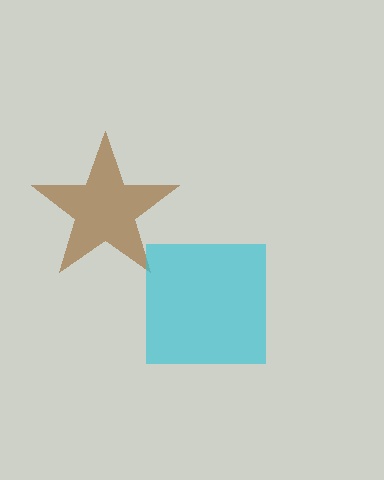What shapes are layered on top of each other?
The layered shapes are: a brown star, a cyan square.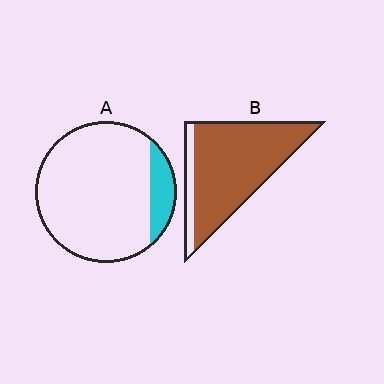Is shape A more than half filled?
No.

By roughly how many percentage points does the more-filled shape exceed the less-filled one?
By roughly 75 percentage points (B over A).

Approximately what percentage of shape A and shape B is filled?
A is approximately 15% and B is approximately 85%.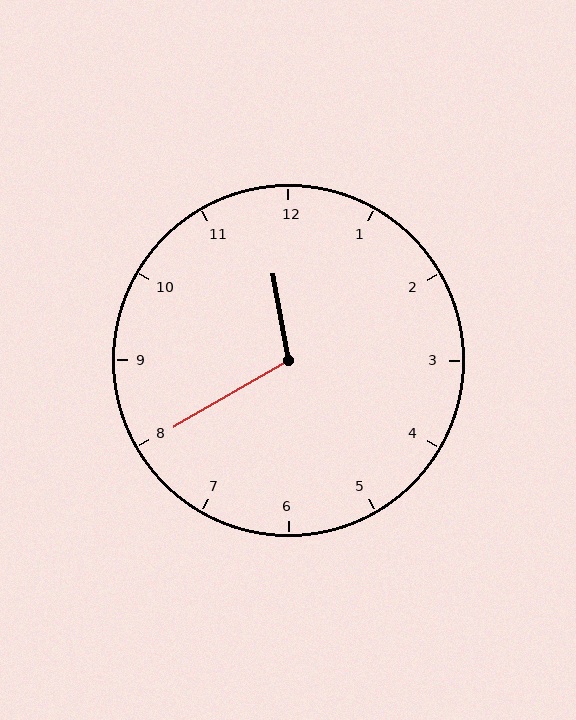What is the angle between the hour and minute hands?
Approximately 110 degrees.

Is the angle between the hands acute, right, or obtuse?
It is obtuse.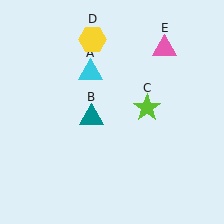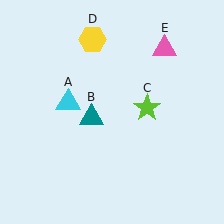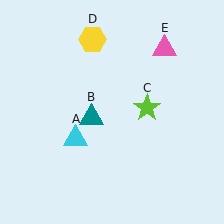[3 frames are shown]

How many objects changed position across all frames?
1 object changed position: cyan triangle (object A).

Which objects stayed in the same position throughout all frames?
Teal triangle (object B) and lime star (object C) and yellow hexagon (object D) and pink triangle (object E) remained stationary.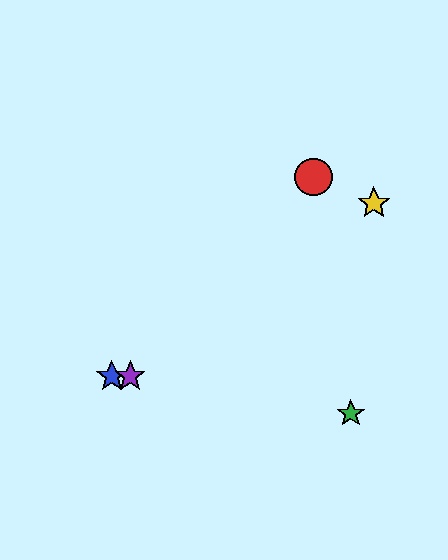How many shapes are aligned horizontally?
2 shapes (the blue star, the purple star) are aligned horizontally.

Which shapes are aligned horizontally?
The blue star, the purple star are aligned horizontally.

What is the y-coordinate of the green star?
The green star is at y≈413.